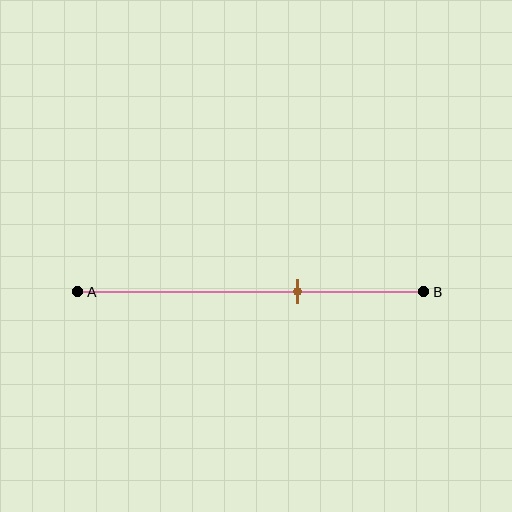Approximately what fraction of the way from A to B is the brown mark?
The brown mark is approximately 65% of the way from A to B.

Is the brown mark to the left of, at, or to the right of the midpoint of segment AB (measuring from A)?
The brown mark is to the right of the midpoint of segment AB.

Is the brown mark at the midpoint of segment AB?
No, the mark is at about 65% from A, not at the 50% midpoint.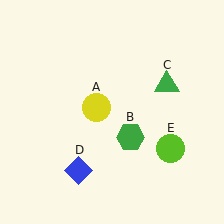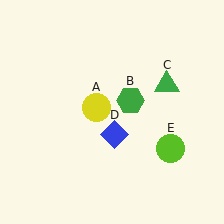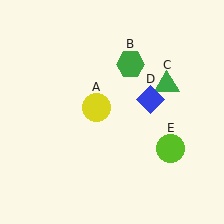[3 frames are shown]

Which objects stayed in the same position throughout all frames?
Yellow circle (object A) and green triangle (object C) and lime circle (object E) remained stationary.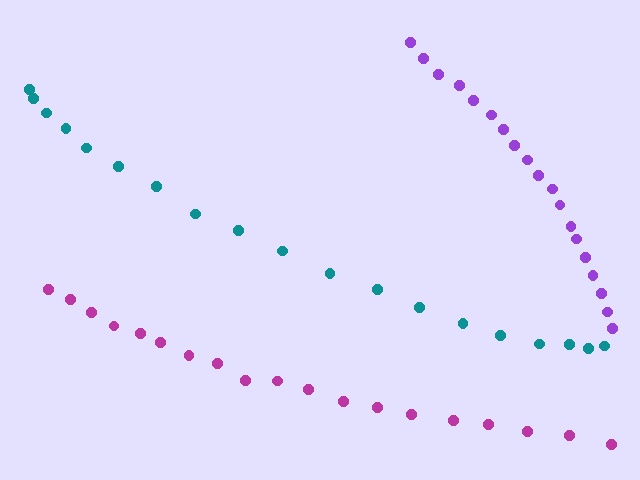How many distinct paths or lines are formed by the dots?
There are 3 distinct paths.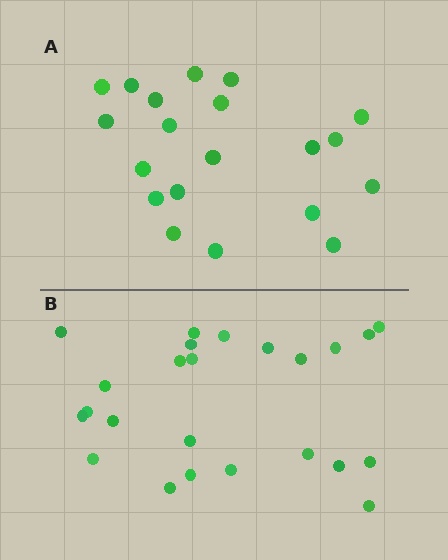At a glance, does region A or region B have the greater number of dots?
Region B (the bottom region) has more dots.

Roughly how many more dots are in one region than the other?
Region B has about 4 more dots than region A.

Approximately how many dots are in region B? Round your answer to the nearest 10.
About 20 dots. (The exact count is 24, which rounds to 20.)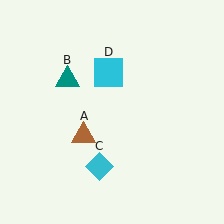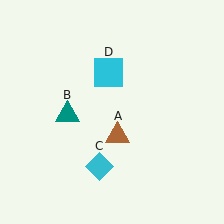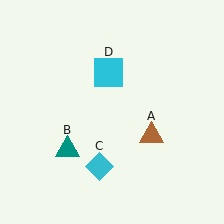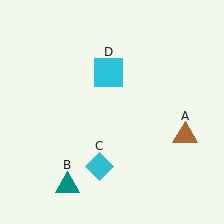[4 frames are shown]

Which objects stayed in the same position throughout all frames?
Cyan diamond (object C) and cyan square (object D) remained stationary.